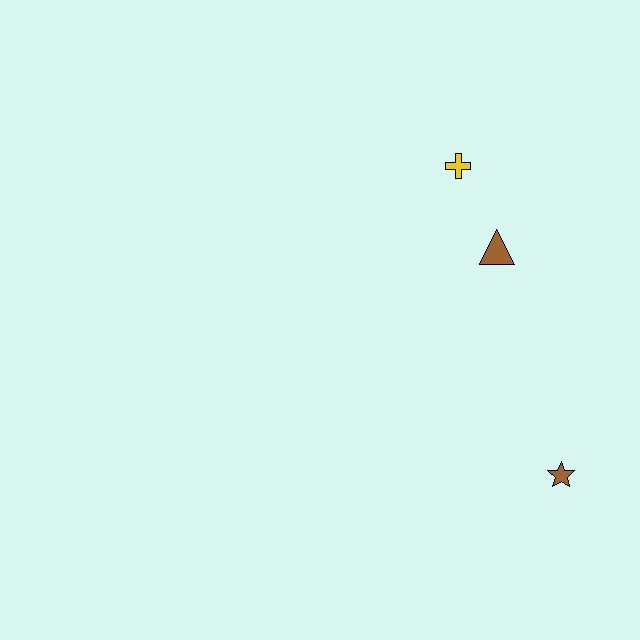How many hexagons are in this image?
There are no hexagons.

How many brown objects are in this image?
There are 2 brown objects.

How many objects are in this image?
There are 3 objects.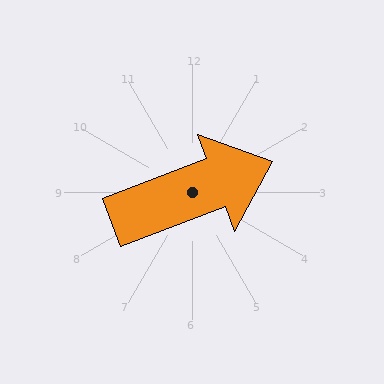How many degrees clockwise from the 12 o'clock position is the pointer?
Approximately 69 degrees.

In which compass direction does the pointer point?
East.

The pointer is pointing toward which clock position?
Roughly 2 o'clock.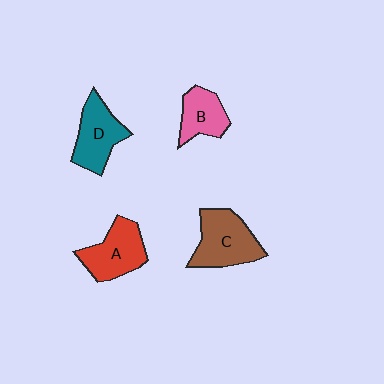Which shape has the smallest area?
Shape B (pink).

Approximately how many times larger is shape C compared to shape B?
Approximately 1.5 times.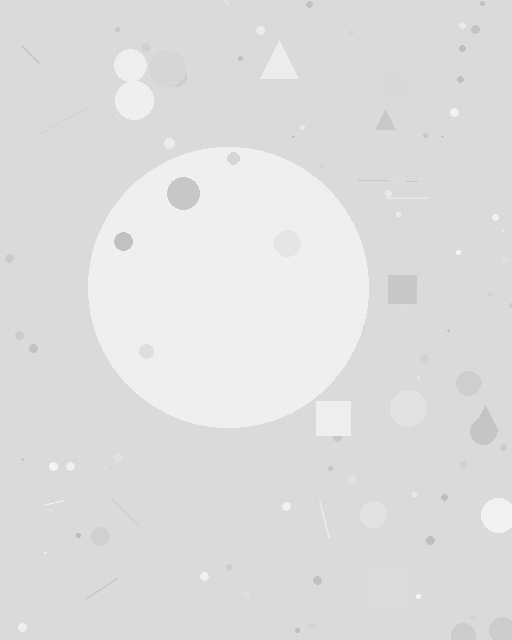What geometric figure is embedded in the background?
A circle is embedded in the background.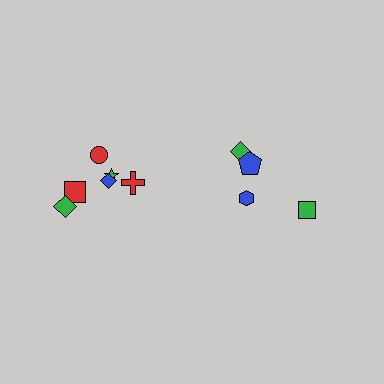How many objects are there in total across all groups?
There are 10 objects.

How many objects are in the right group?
There are 4 objects.